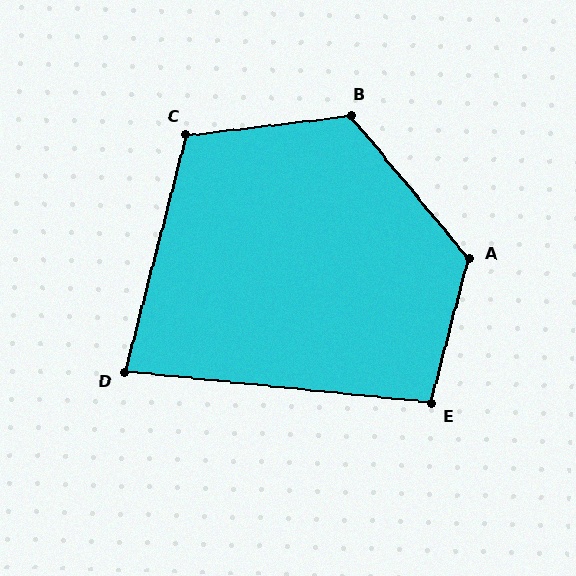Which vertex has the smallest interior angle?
D, at approximately 81 degrees.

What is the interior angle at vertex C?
Approximately 111 degrees (obtuse).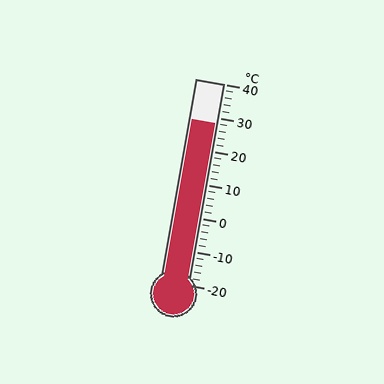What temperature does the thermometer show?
The thermometer shows approximately 28°C.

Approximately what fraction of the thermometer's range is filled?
The thermometer is filled to approximately 80% of its range.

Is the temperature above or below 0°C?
The temperature is above 0°C.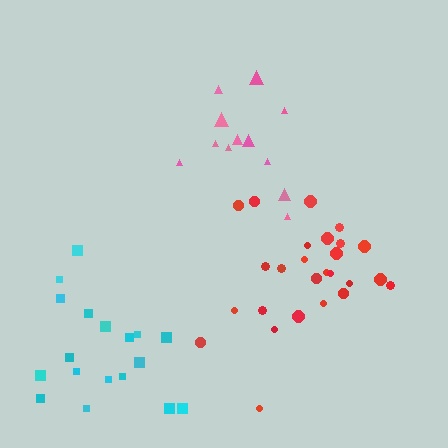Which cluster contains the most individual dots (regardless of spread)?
Red (26).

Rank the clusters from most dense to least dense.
red, pink, cyan.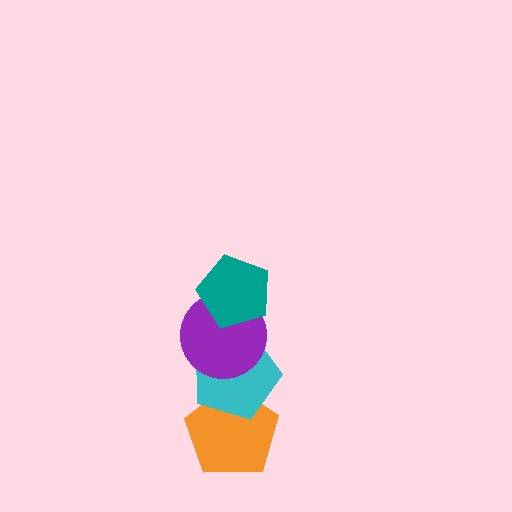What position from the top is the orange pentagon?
The orange pentagon is 4th from the top.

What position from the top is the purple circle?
The purple circle is 2nd from the top.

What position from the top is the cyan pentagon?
The cyan pentagon is 3rd from the top.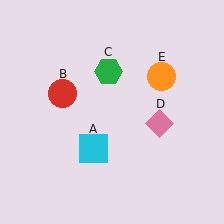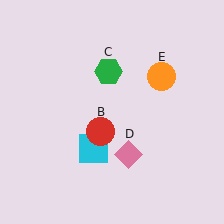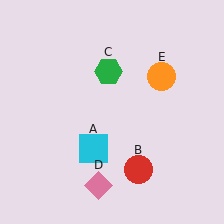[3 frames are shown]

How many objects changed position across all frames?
2 objects changed position: red circle (object B), pink diamond (object D).